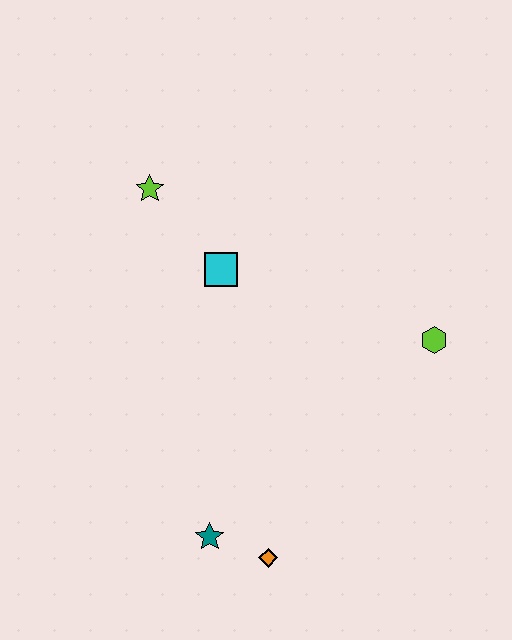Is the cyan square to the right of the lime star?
Yes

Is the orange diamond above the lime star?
No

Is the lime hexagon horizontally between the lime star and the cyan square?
No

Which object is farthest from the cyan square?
The orange diamond is farthest from the cyan square.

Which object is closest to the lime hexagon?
The cyan square is closest to the lime hexagon.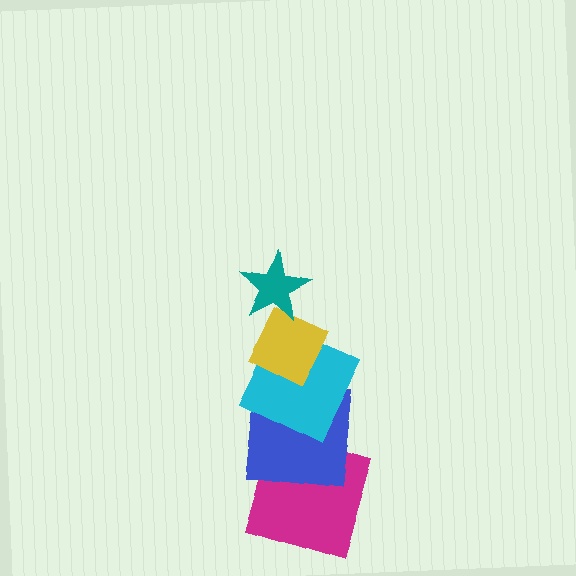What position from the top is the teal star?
The teal star is 1st from the top.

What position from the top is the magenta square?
The magenta square is 5th from the top.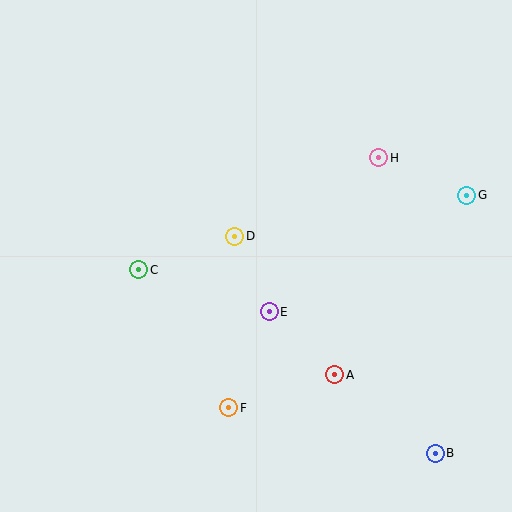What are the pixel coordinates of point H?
Point H is at (379, 158).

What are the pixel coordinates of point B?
Point B is at (435, 453).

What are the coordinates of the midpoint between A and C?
The midpoint between A and C is at (237, 322).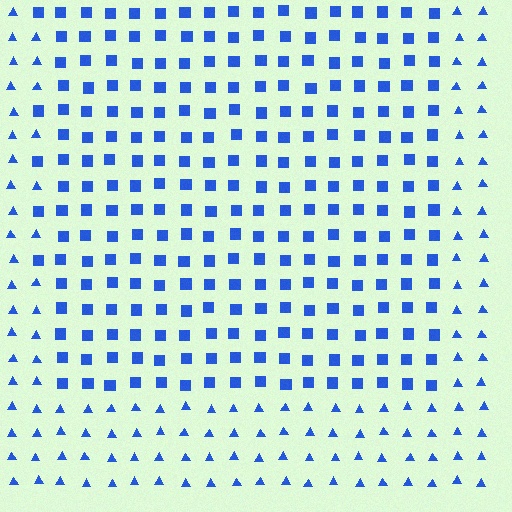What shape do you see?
I see a rectangle.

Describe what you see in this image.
The image is filled with small blue elements arranged in a uniform grid. A rectangle-shaped region contains squares, while the surrounding area contains triangles. The boundary is defined purely by the change in element shape.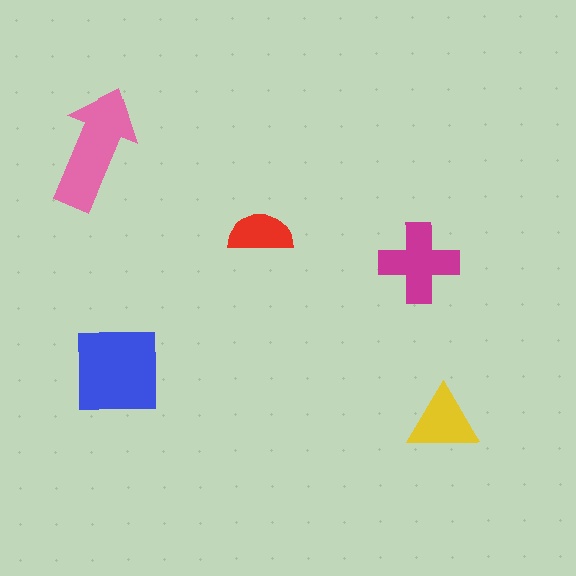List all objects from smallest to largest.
The red semicircle, the yellow triangle, the magenta cross, the pink arrow, the blue square.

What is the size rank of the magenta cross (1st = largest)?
3rd.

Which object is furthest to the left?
The pink arrow is leftmost.